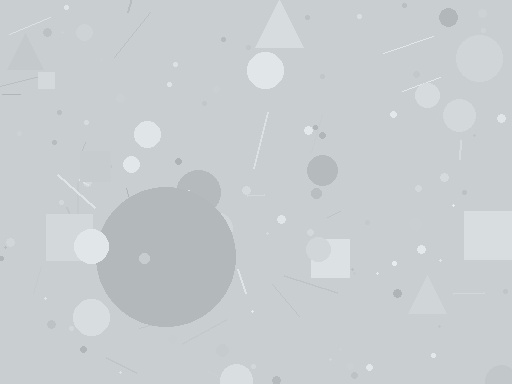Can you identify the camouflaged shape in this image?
The camouflaged shape is a circle.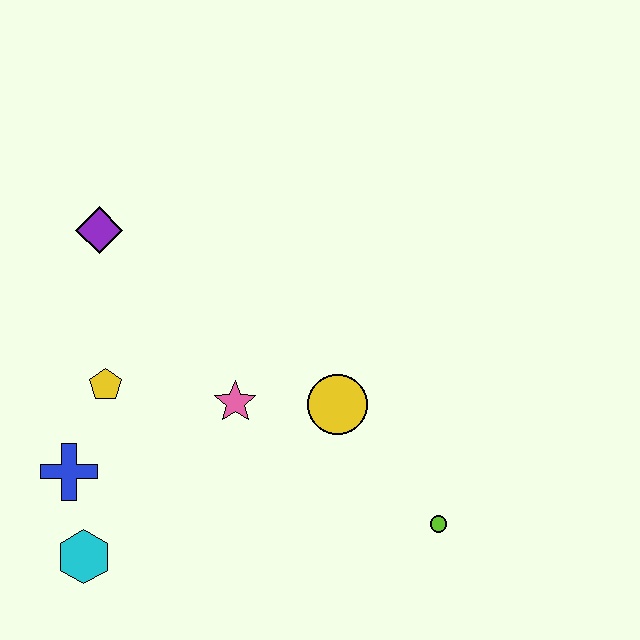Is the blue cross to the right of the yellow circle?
No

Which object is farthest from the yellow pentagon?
The lime circle is farthest from the yellow pentagon.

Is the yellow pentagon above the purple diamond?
No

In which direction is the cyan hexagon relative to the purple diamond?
The cyan hexagon is below the purple diamond.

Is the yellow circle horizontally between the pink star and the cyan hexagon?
No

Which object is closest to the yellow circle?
The pink star is closest to the yellow circle.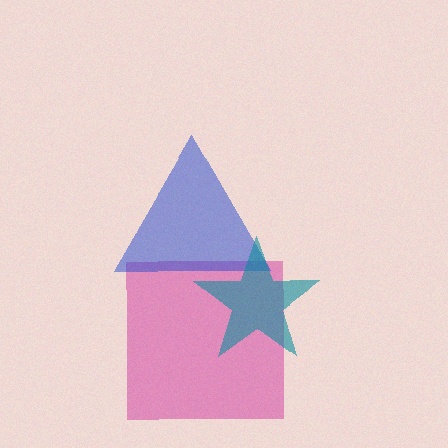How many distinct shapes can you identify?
There are 3 distinct shapes: a magenta square, a blue triangle, a teal star.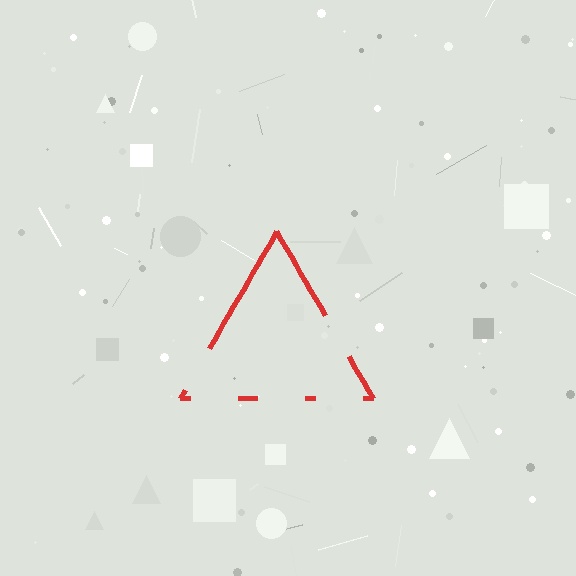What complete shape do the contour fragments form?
The contour fragments form a triangle.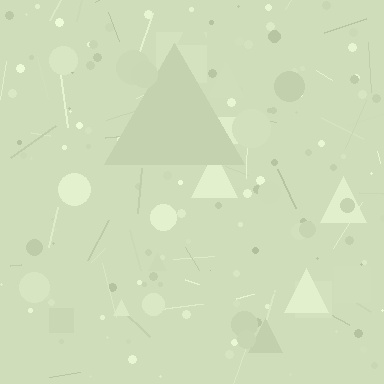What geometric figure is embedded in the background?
A triangle is embedded in the background.